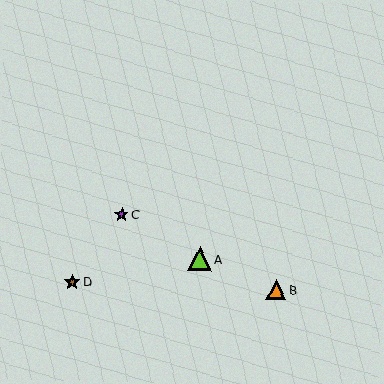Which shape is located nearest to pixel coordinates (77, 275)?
The brown star (labeled D) at (72, 282) is nearest to that location.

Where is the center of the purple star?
The center of the purple star is at (122, 215).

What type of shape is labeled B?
Shape B is an orange triangle.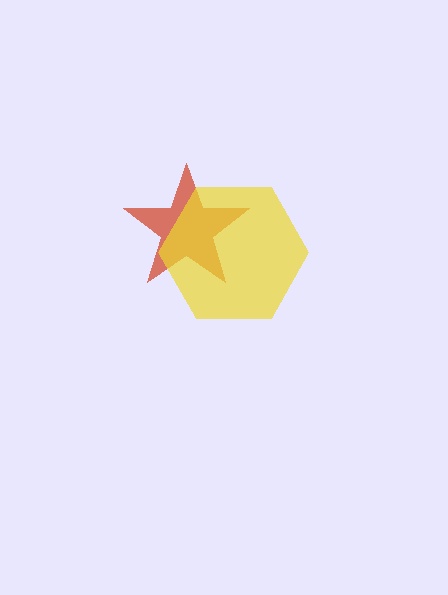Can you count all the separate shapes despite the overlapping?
Yes, there are 2 separate shapes.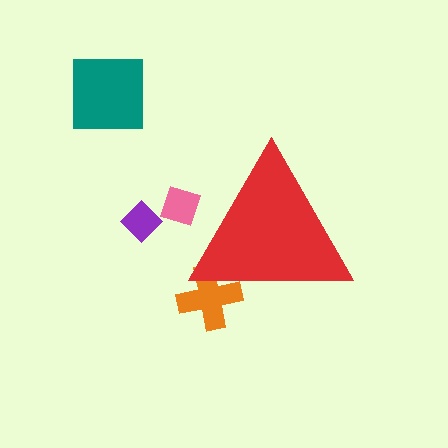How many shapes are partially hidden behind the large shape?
2 shapes are partially hidden.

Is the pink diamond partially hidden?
Yes, the pink diamond is partially hidden behind the red triangle.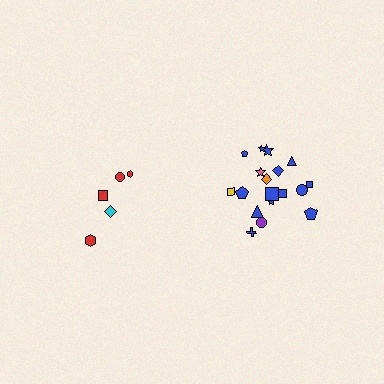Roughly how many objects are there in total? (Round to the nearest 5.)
Roughly 25 objects in total.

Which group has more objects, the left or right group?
The right group.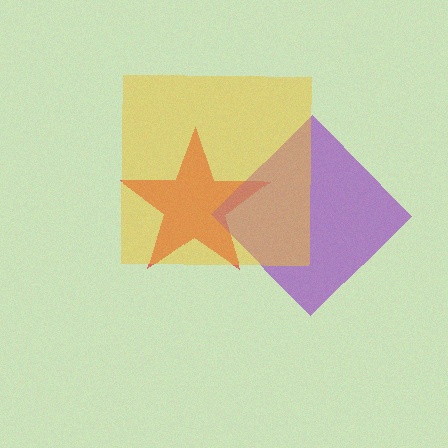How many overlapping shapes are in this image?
There are 3 overlapping shapes in the image.